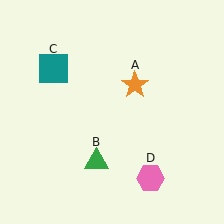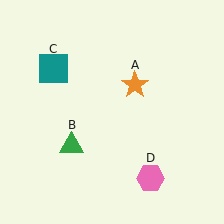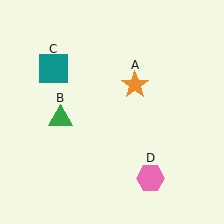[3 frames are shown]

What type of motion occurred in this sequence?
The green triangle (object B) rotated clockwise around the center of the scene.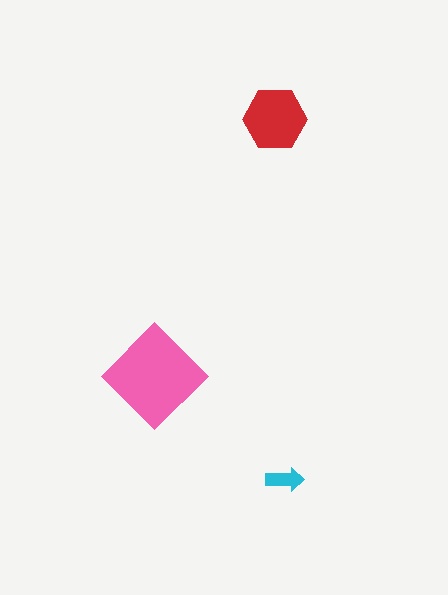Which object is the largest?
The pink diamond.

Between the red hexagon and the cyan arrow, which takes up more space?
The red hexagon.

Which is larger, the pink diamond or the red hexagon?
The pink diamond.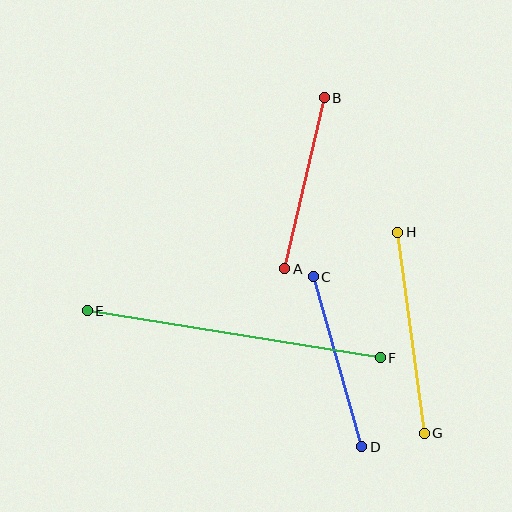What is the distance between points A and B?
The distance is approximately 175 pixels.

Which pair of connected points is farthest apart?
Points E and F are farthest apart.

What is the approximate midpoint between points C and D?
The midpoint is at approximately (338, 362) pixels.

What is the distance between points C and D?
The distance is approximately 177 pixels.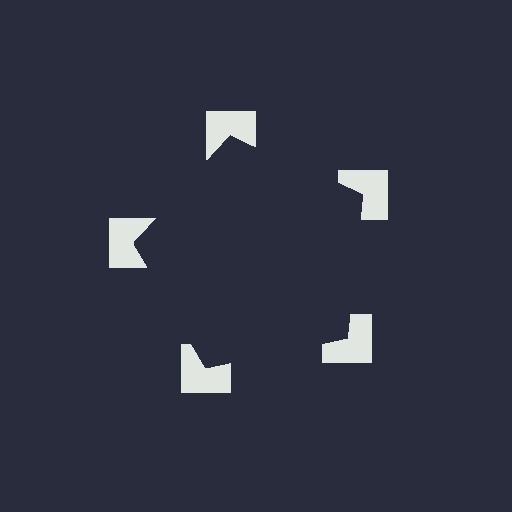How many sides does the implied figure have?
5 sides.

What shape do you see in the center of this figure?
An illusory pentagon — its edges are inferred from the aligned wedge cuts in the notched squares, not physically drawn.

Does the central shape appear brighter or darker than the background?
It typically appears slightly darker than the background, even though no actual brightness change is drawn.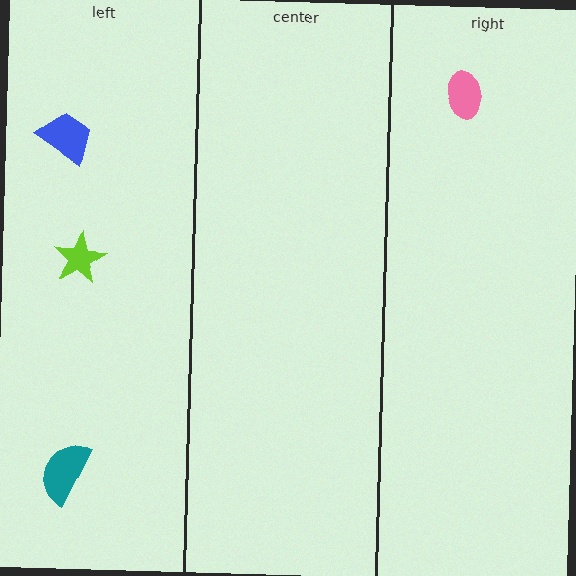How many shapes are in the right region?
1.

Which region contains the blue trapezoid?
The left region.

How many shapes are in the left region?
3.